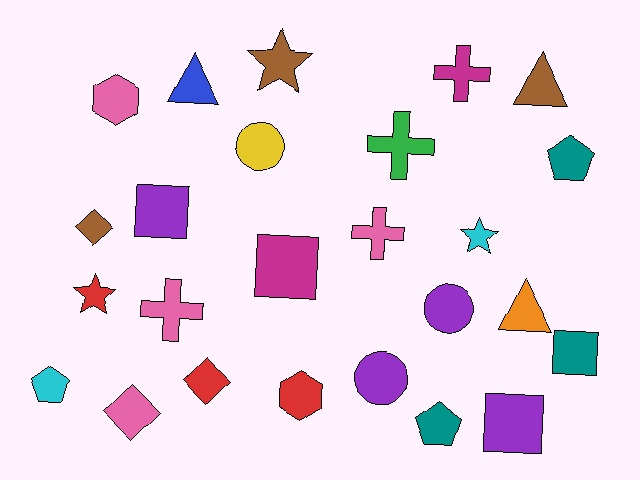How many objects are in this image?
There are 25 objects.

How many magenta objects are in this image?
There are 2 magenta objects.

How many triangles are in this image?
There are 3 triangles.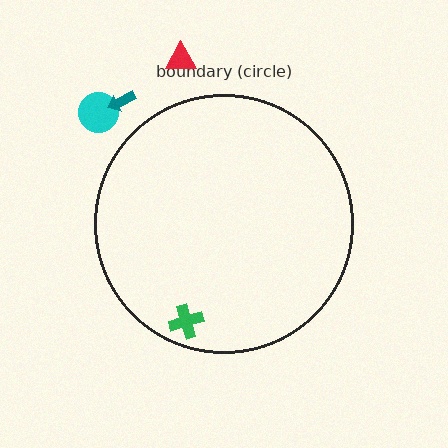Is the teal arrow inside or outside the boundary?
Outside.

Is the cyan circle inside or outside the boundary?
Outside.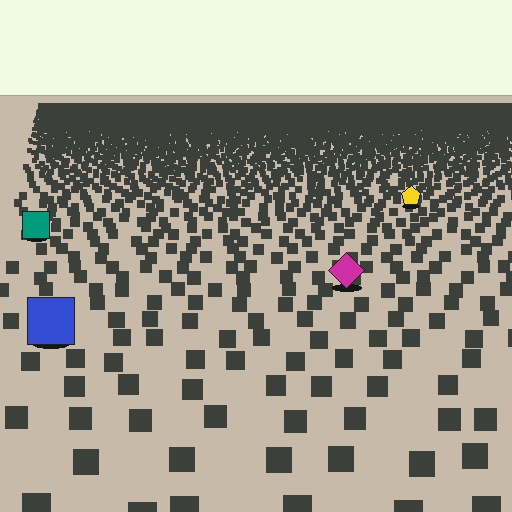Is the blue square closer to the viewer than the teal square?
Yes. The blue square is closer — you can tell from the texture gradient: the ground texture is coarser near it.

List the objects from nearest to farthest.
From nearest to farthest: the blue square, the magenta diamond, the teal square, the yellow pentagon.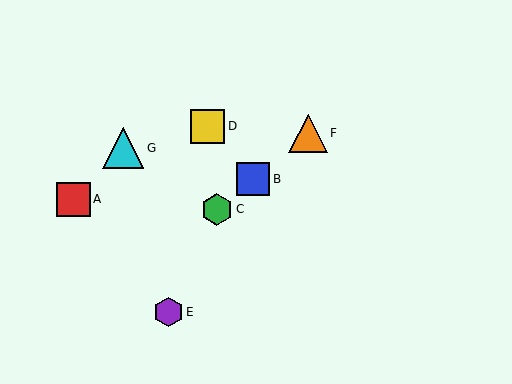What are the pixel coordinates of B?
Object B is at (253, 179).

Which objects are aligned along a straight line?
Objects B, C, F are aligned along a straight line.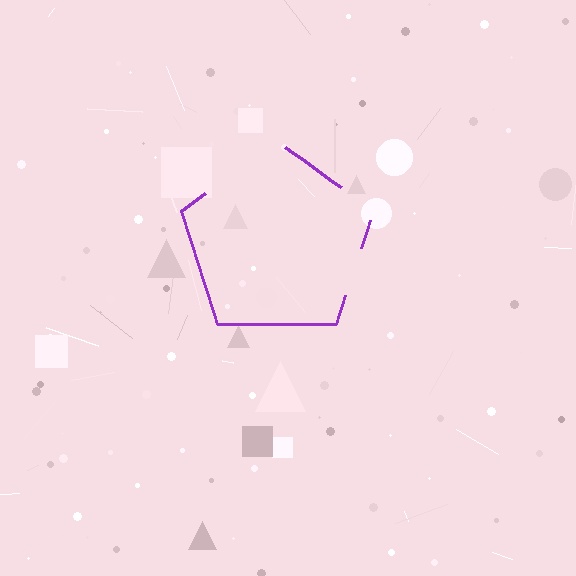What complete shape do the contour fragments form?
The contour fragments form a pentagon.